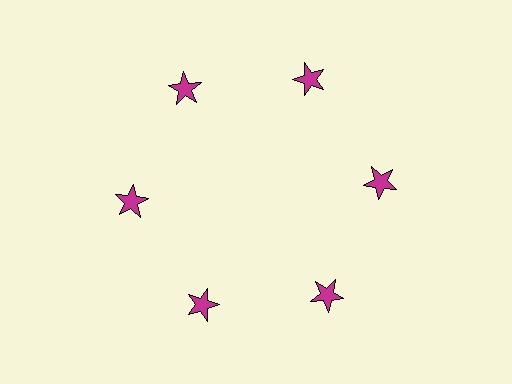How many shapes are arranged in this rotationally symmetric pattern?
There are 6 shapes, arranged in 6 groups of 1.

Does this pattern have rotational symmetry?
Yes, this pattern has 6-fold rotational symmetry. It looks the same after rotating 60 degrees around the center.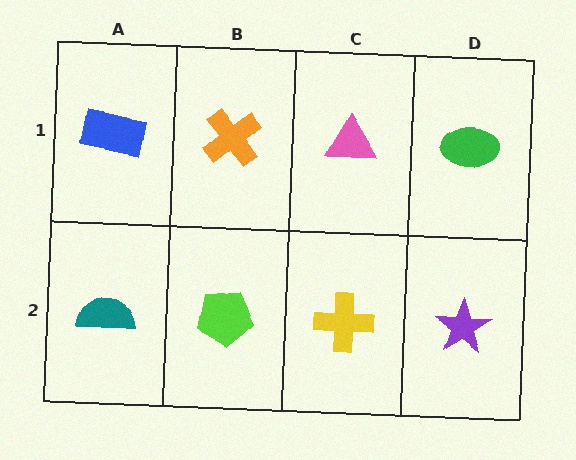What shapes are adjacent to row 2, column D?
A green ellipse (row 1, column D), a yellow cross (row 2, column C).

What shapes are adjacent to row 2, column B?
An orange cross (row 1, column B), a teal semicircle (row 2, column A), a yellow cross (row 2, column C).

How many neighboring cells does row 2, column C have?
3.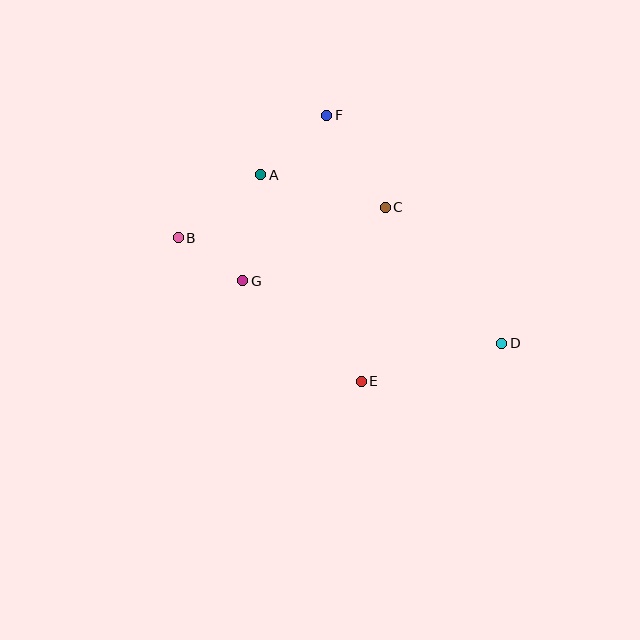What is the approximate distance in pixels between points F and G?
The distance between F and G is approximately 185 pixels.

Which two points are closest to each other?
Points B and G are closest to each other.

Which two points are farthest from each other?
Points B and D are farthest from each other.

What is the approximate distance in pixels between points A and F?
The distance between A and F is approximately 89 pixels.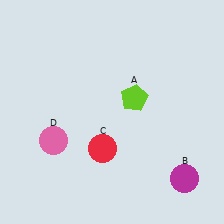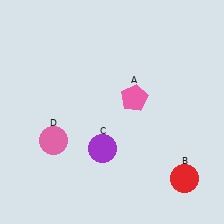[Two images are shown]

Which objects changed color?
A changed from lime to pink. B changed from magenta to red. C changed from red to purple.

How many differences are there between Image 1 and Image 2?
There are 3 differences between the two images.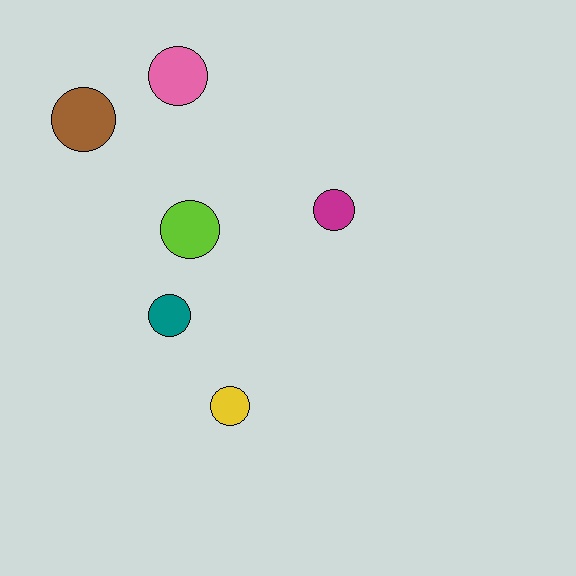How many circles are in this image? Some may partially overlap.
There are 6 circles.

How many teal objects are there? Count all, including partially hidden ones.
There is 1 teal object.